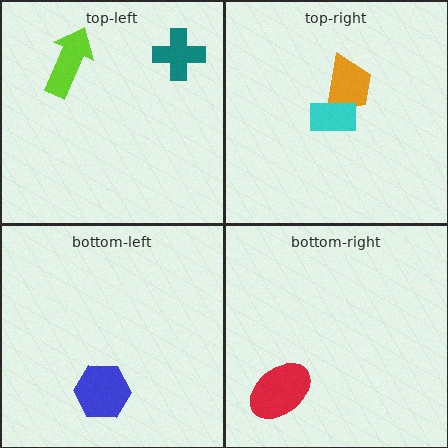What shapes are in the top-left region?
The lime arrow, the teal cross.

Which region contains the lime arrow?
The top-left region.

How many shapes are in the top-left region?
2.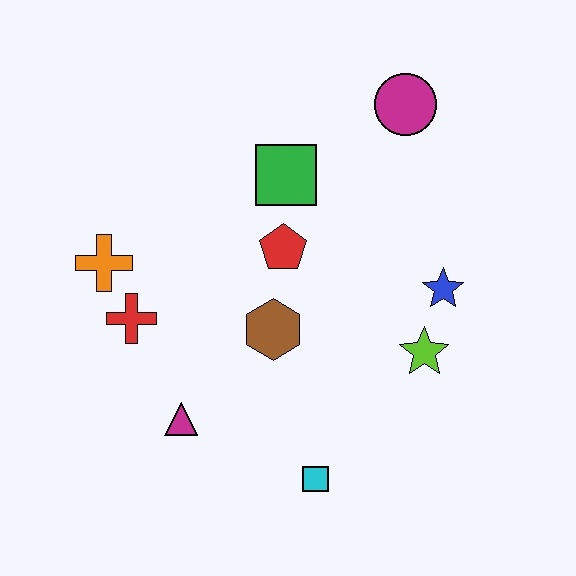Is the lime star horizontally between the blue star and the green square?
Yes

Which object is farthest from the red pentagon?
The cyan square is farthest from the red pentagon.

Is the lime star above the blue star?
No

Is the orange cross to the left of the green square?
Yes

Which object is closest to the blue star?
The lime star is closest to the blue star.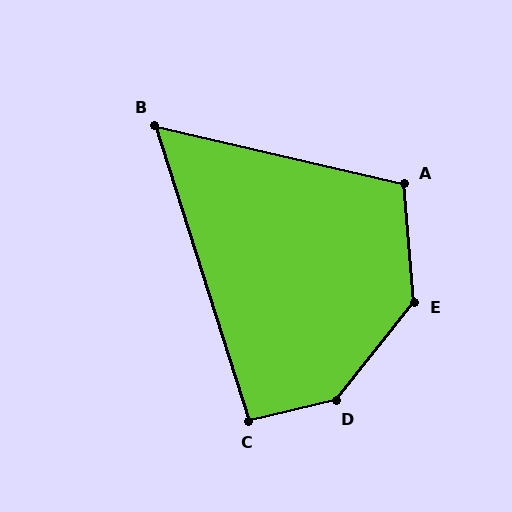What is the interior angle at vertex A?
Approximately 108 degrees (obtuse).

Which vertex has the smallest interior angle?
B, at approximately 59 degrees.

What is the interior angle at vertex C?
Approximately 94 degrees (approximately right).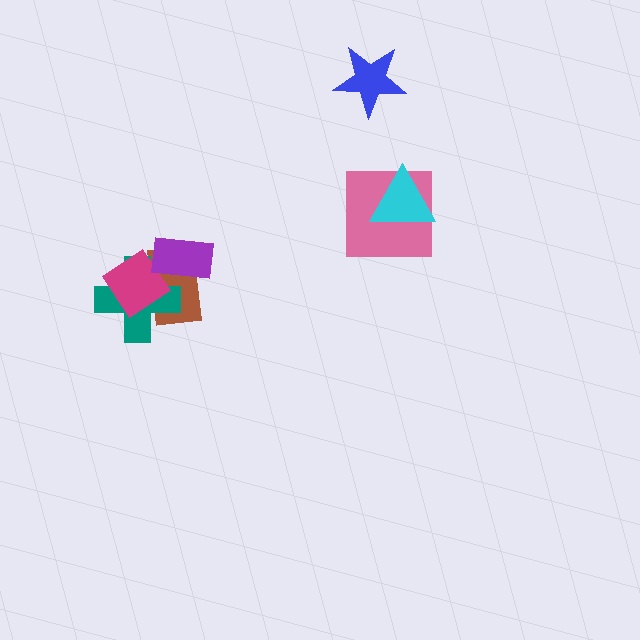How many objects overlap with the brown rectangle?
3 objects overlap with the brown rectangle.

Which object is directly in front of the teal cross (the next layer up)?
The magenta diamond is directly in front of the teal cross.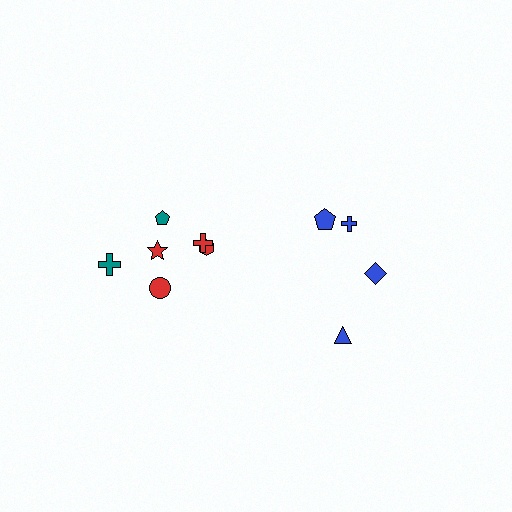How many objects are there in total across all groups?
There are 10 objects.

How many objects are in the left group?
There are 6 objects.